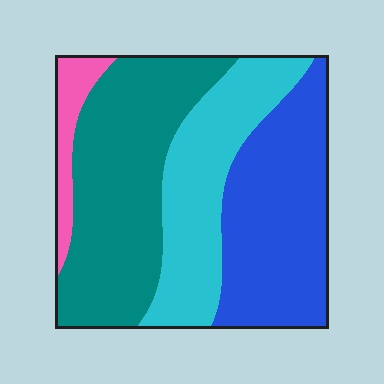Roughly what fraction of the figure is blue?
Blue takes up between a sixth and a third of the figure.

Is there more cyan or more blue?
Blue.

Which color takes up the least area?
Pink, at roughly 5%.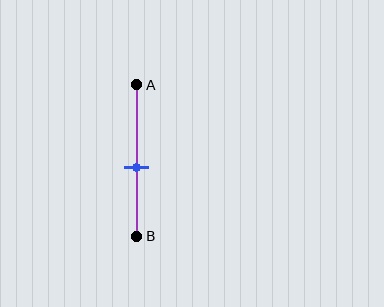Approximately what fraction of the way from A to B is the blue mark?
The blue mark is approximately 55% of the way from A to B.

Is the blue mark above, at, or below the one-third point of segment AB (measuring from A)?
The blue mark is below the one-third point of segment AB.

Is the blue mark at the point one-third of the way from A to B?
No, the mark is at about 55% from A, not at the 33% one-third point.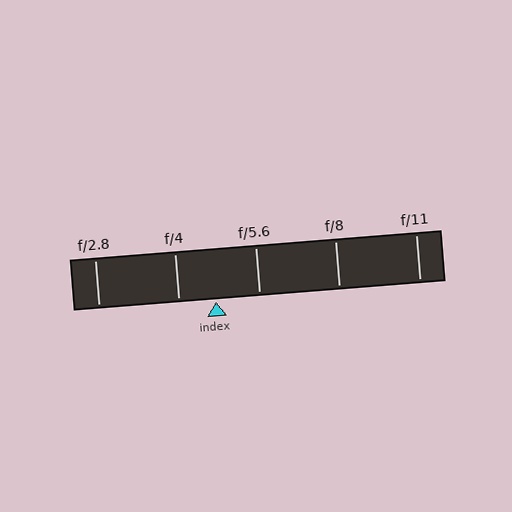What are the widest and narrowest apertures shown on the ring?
The widest aperture shown is f/2.8 and the narrowest is f/11.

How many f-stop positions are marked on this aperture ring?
There are 5 f-stop positions marked.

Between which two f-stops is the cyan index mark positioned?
The index mark is between f/4 and f/5.6.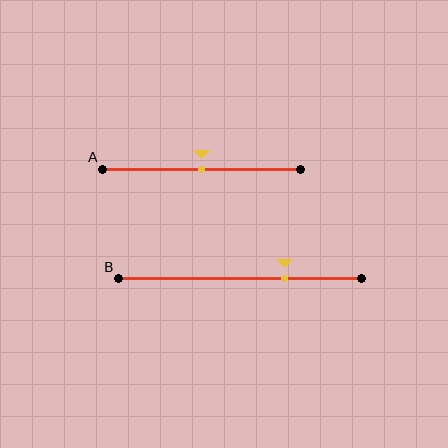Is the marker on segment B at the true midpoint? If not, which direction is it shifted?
No, the marker on segment B is shifted to the right by about 18% of the segment length.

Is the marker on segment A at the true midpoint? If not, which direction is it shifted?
Yes, the marker on segment A is at the true midpoint.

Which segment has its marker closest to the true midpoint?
Segment A has its marker closest to the true midpoint.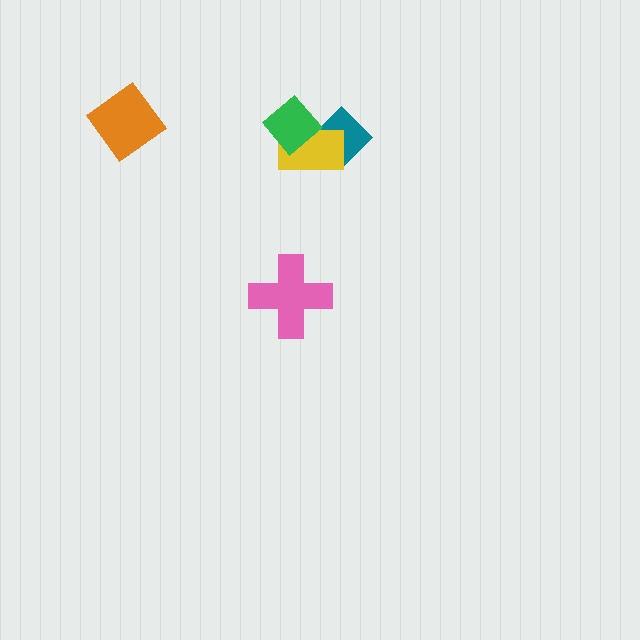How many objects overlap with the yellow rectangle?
2 objects overlap with the yellow rectangle.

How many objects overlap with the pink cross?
0 objects overlap with the pink cross.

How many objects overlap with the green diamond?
2 objects overlap with the green diamond.